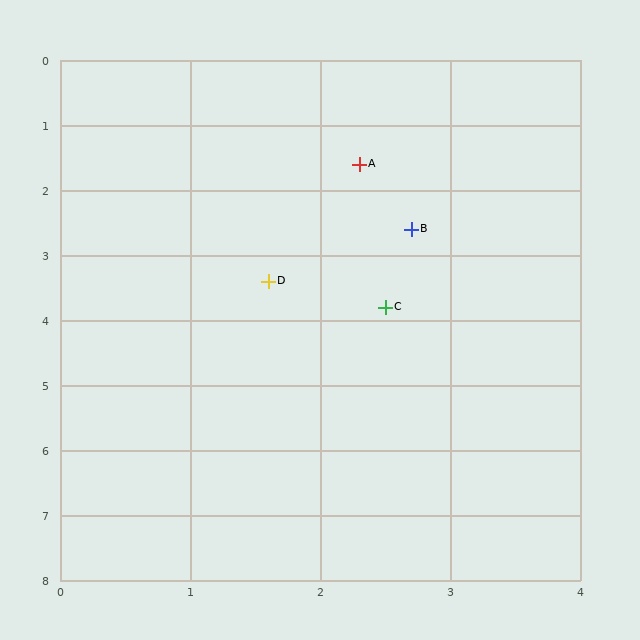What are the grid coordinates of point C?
Point C is at approximately (2.5, 3.8).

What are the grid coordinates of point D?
Point D is at approximately (1.6, 3.4).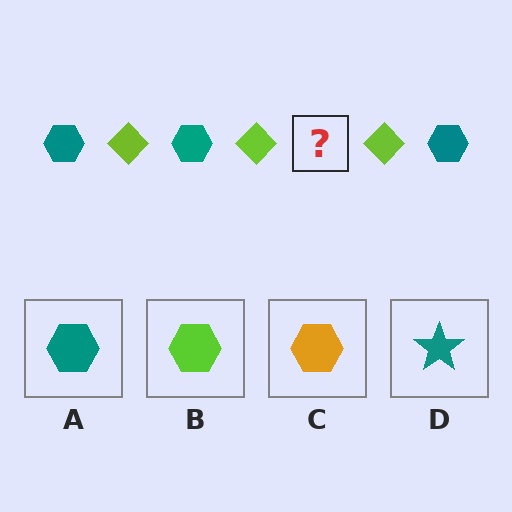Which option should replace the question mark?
Option A.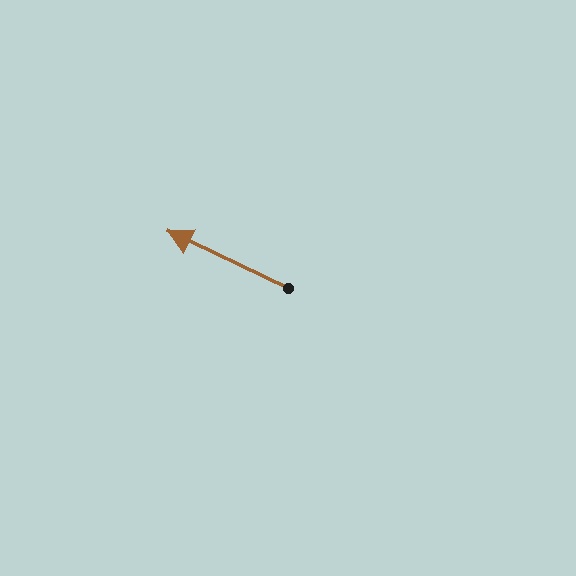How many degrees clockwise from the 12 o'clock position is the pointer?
Approximately 295 degrees.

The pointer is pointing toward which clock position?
Roughly 10 o'clock.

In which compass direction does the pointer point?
Northwest.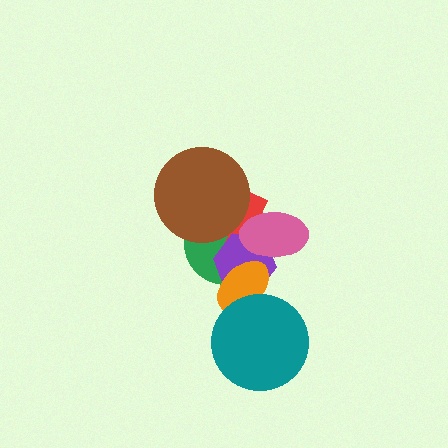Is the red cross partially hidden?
Yes, it is partially covered by another shape.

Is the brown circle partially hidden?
No, no other shape covers it.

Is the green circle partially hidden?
Yes, it is partially covered by another shape.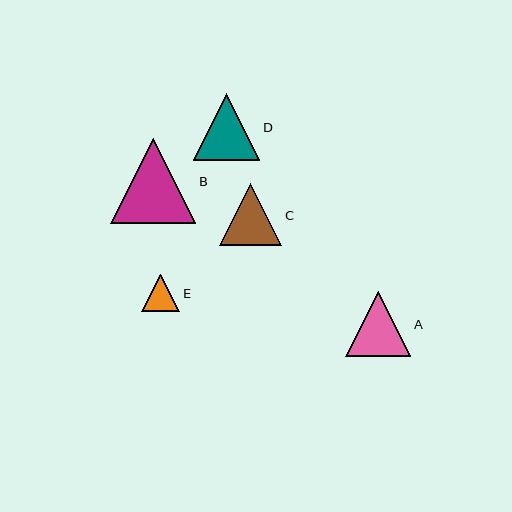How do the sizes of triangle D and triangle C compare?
Triangle D and triangle C are approximately the same size.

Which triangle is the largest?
Triangle B is the largest with a size of approximately 85 pixels.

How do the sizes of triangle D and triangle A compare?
Triangle D and triangle A are approximately the same size.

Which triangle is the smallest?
Triangle E is the smallest with a size of approximately 38 pixels.